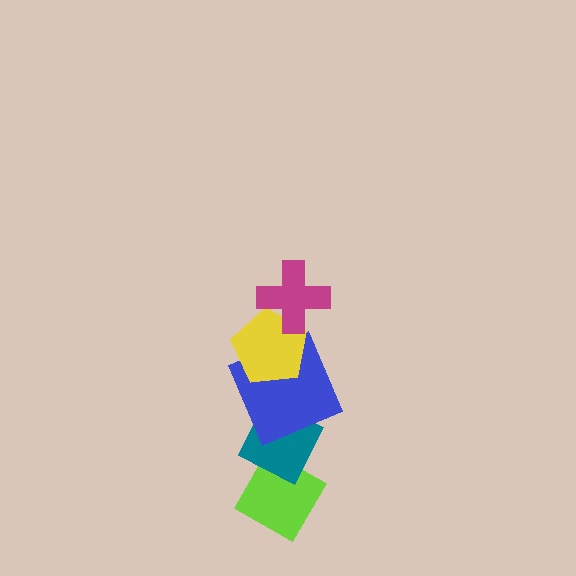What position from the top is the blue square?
The blue square is 3rd from the top.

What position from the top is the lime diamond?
The lime diamond is 5th from the top.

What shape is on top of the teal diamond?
The blue square is on top of the teal diamond.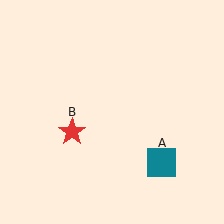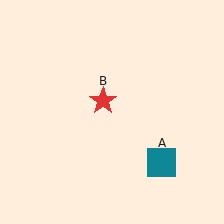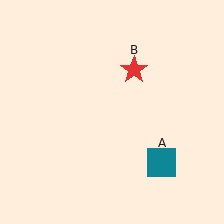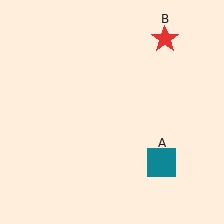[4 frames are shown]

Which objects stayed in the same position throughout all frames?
Teal square (object A) remained stationary.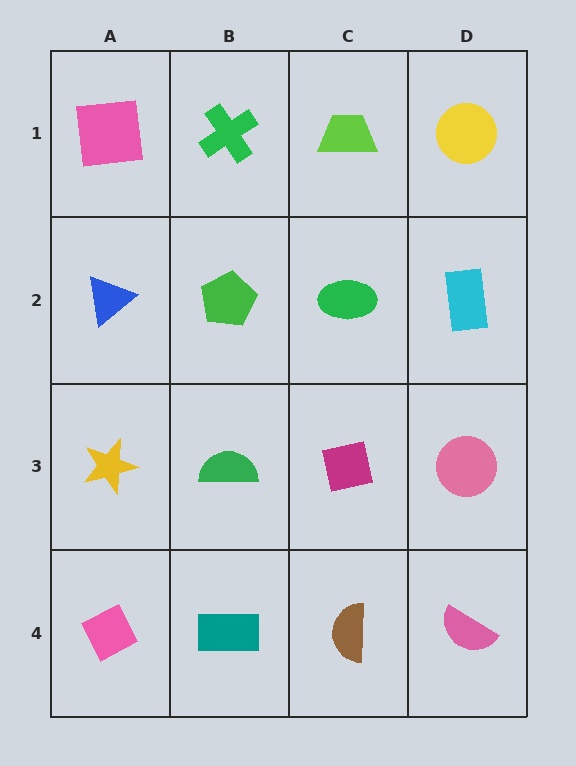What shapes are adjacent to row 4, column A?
A yellow star (row 3, column A), a teal rectangle (row 4, column B).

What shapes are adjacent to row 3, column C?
A green ellipse (row 2, column C), a brown semicircle (row 4, column C), a green semicircle (row 3, column B), a pink circle (row 3, column D).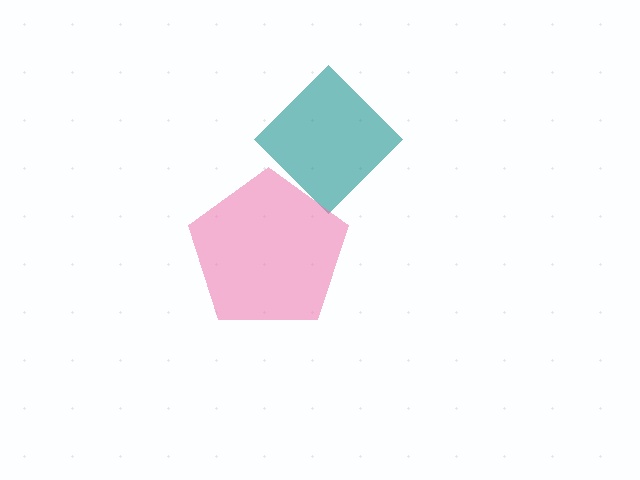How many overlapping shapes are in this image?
There are 2 overlapping shapes in the image.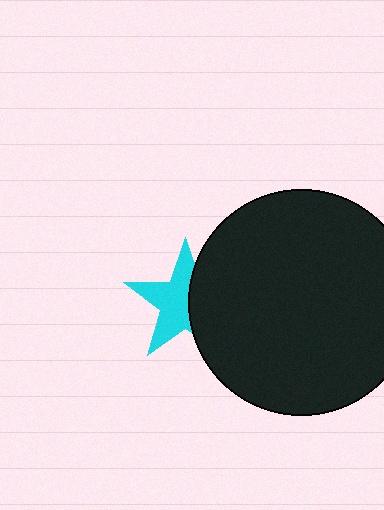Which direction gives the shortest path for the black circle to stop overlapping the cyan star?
Moving right gives the shortest separation.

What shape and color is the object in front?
The object in front is a black circle.